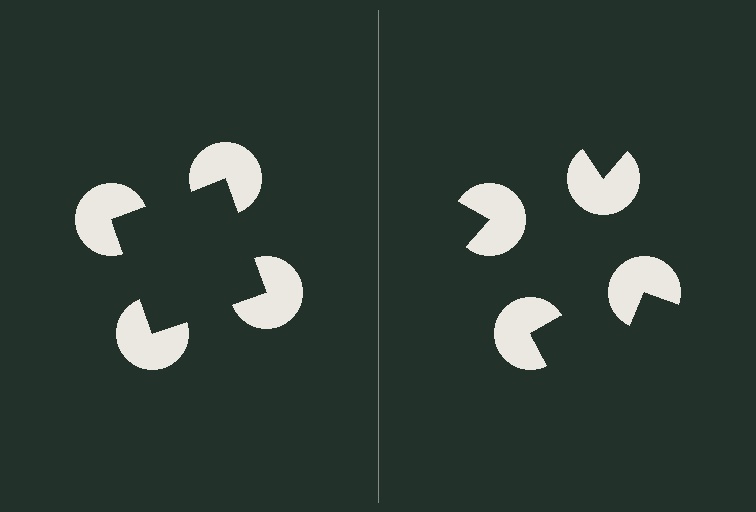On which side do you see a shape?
An illusory square appears on the left side. On the right side the wedge cuts are rotated, so no coherent shape forms.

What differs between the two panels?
The pac-man discs are positioned identically on both sides; only the wedge orientations differ. On the left they align to a square; on the right they are misaligned.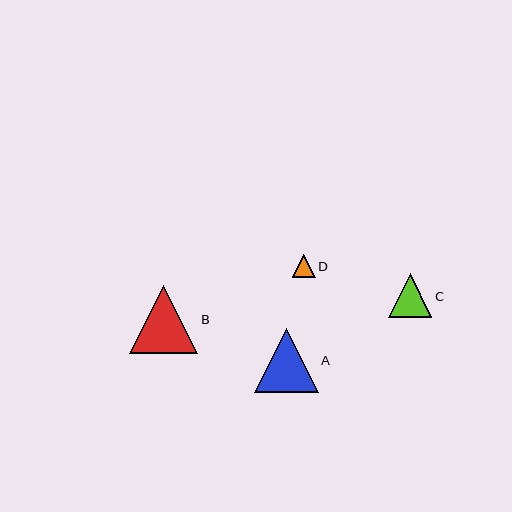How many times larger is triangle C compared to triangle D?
Triangle C is approximately 1.9 times the size of triangle D.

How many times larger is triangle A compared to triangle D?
Triangle A is approximately 2.8 times the size of triangle D.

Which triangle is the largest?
Triangle B is the largest with a size of approximately 68 pixels.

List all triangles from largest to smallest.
From largest to smallest: B, A, C, D.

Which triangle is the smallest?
Triangle D is the smallest with a size of approximately 23 pixels.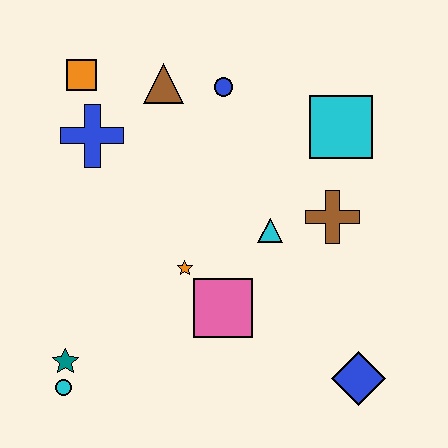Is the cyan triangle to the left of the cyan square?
Yes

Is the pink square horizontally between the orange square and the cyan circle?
No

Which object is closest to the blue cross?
The orange square is closest to the blue cross.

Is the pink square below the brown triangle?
Yes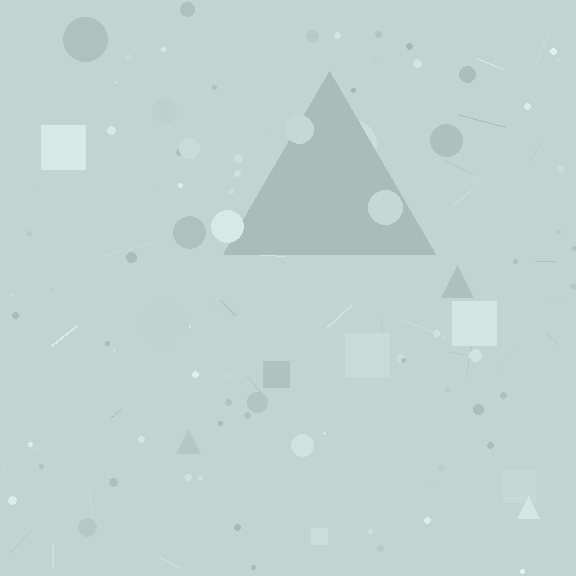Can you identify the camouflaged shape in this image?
The camouflaged shape is a triangle.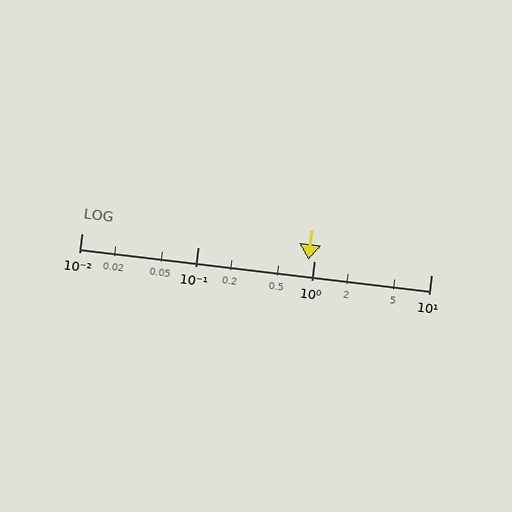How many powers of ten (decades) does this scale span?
The scale spans 3 decades, from 0.01 to 10.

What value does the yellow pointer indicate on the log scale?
The pointer indicates approximately 0.88.